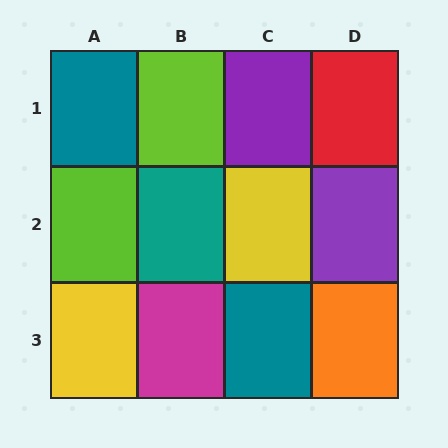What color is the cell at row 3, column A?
Yellow.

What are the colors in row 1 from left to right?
Teal, lime, purple, red.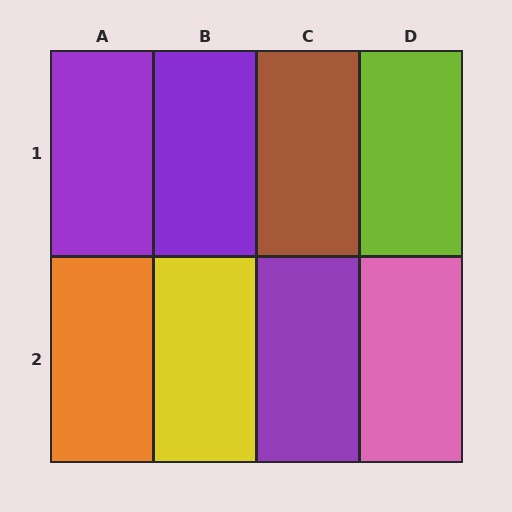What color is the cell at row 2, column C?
Purple.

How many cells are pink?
1 cell is pink.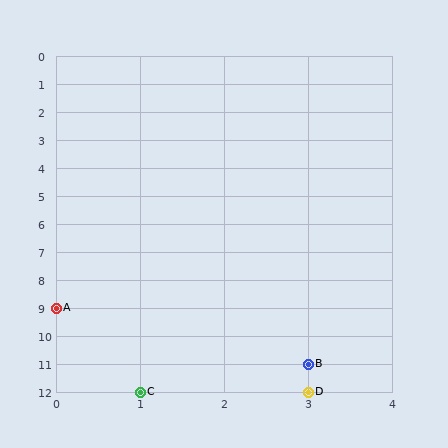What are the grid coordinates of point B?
Point B is at grid coordinates (3, 11).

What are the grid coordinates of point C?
Point C is at grid coordinates (1, 12).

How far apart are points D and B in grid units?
Points D and B are 1 row apart.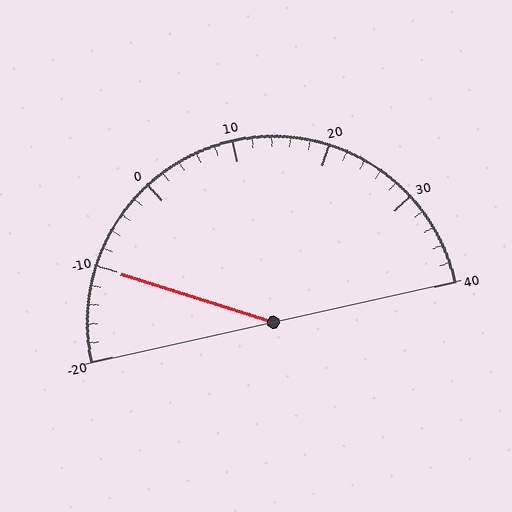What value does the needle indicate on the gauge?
The needle indicates approximately -10.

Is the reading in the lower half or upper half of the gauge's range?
The reading is in the lower half of the range (-20 to 40).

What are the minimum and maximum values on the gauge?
The gauge ranges from -20 to 40.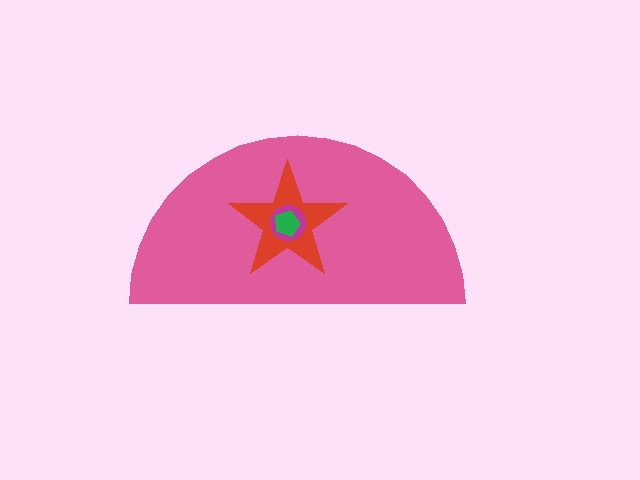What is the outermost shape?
The pink semicircle.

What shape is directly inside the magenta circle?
The green pentagon.